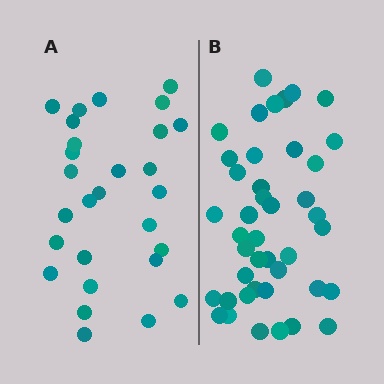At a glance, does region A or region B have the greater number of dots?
Region B (the right region) has more dots.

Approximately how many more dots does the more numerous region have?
Region B has approximately 15 more dots than region A.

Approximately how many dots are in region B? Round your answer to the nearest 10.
About 40 dots. (The exact count is 42, which rounds to 40.)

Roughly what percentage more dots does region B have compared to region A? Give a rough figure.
About 50% more.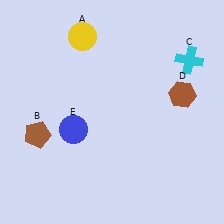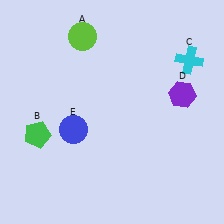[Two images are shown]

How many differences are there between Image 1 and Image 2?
There are 3 differences between the two images.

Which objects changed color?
A changed from yellow to lime. B changed from brown to green. D changed from brown to purple.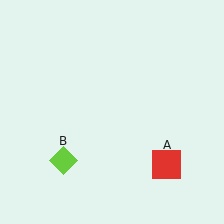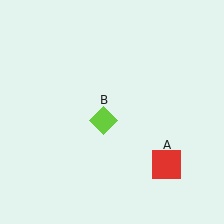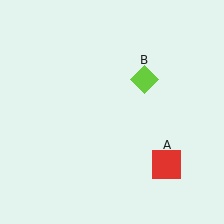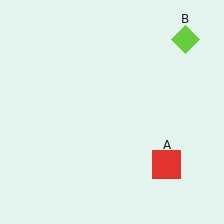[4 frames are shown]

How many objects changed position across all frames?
1 object changed position: lime diamond (object B).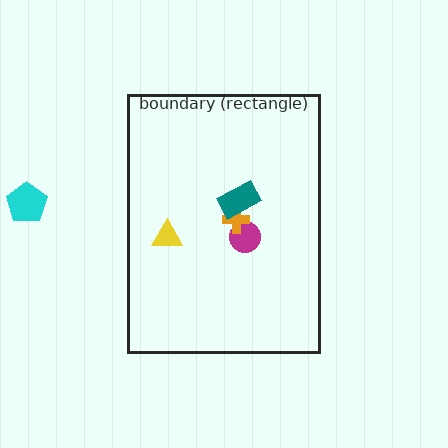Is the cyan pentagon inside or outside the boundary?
Outside.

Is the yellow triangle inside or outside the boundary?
Inside.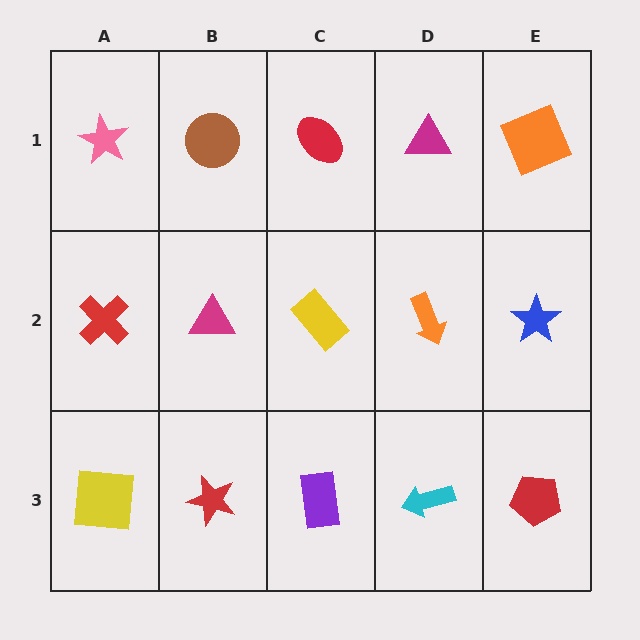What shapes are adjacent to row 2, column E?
An orange square (row 1, column E), a red pentagon (row 3, column E), an orange arrow (row 2, column D).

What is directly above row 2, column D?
A magenta triangle.